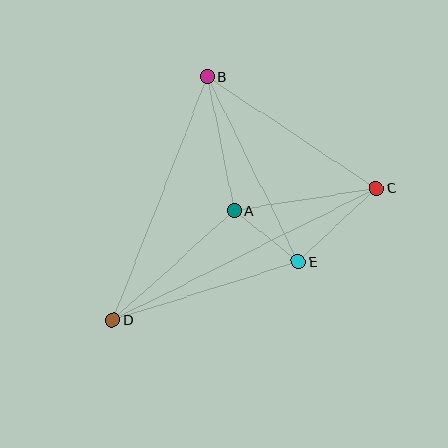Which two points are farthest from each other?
Points C and D are farthest from each other.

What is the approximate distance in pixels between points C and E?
The distance between C and E is approximately 107 pixels.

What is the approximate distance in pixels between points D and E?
The distance between D and E is approximately 194 pixels.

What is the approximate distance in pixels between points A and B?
The distance between A and B is approximately 136 pixels.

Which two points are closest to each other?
Points A and E are closest to each other.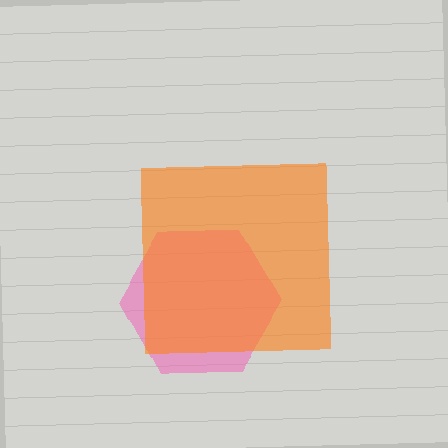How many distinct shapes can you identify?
There are 2 distinct shapes: a pink hexagon, an orange square.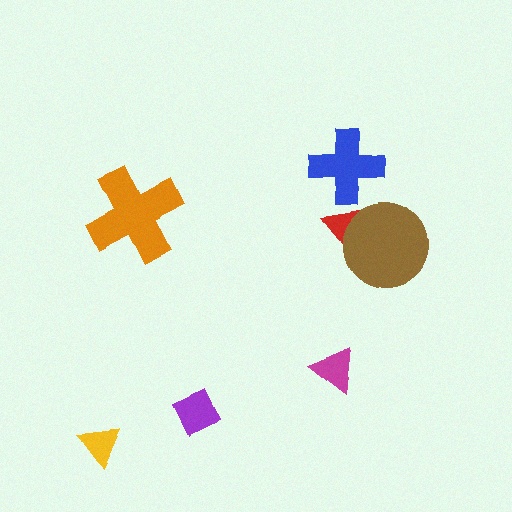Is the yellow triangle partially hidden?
No, no other shape covers it.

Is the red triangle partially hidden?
Yes, it is partially covered by another shape.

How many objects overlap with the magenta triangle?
0 objects overlap with the magenta triangle.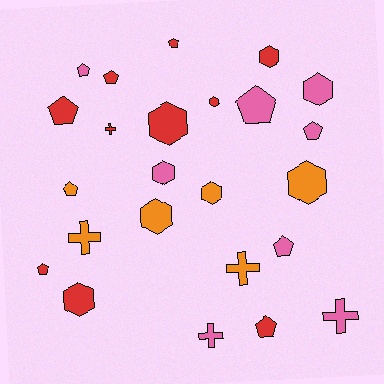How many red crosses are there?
There is 1 red cross.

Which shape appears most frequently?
Pentagon, with 10 objects.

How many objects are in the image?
There are 24 objects.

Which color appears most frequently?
Red, with 10 objects.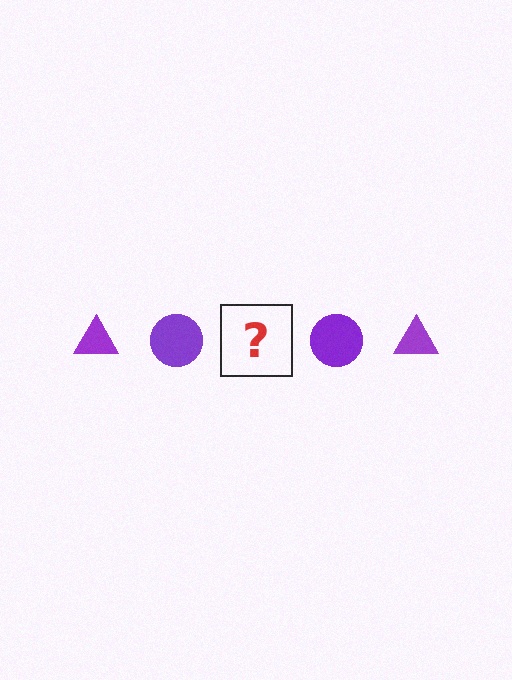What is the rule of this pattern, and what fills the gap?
The rule is that the pattern cycles through triangle, circle shapes in purple. The gap should be filled with a purple triangle.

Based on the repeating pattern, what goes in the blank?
The blank should be a purple triangle.